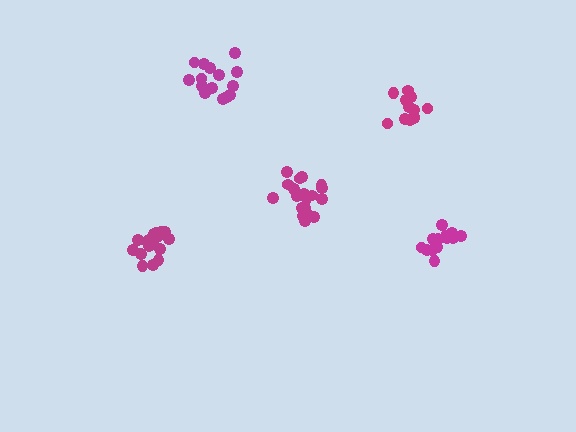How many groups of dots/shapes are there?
There are 5 groups.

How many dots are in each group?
Group 1: 17 dots, Group 2: 13 dots, Group 3: 16 dots, Group 4: 19 dots, Group 5: 13 dots (78 total).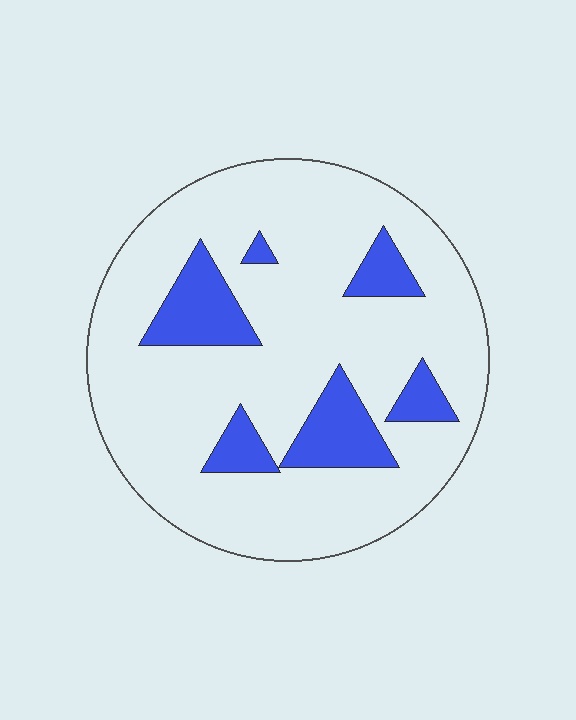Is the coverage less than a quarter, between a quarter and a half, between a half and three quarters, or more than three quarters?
Less than a quarter.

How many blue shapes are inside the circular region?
6.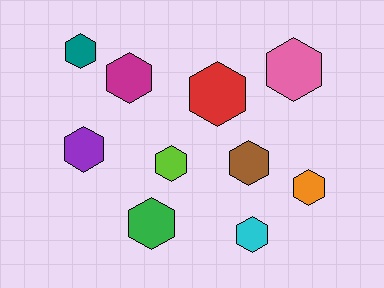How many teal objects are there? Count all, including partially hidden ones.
There is 1 teal object.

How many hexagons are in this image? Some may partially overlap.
There are 10 hexagons.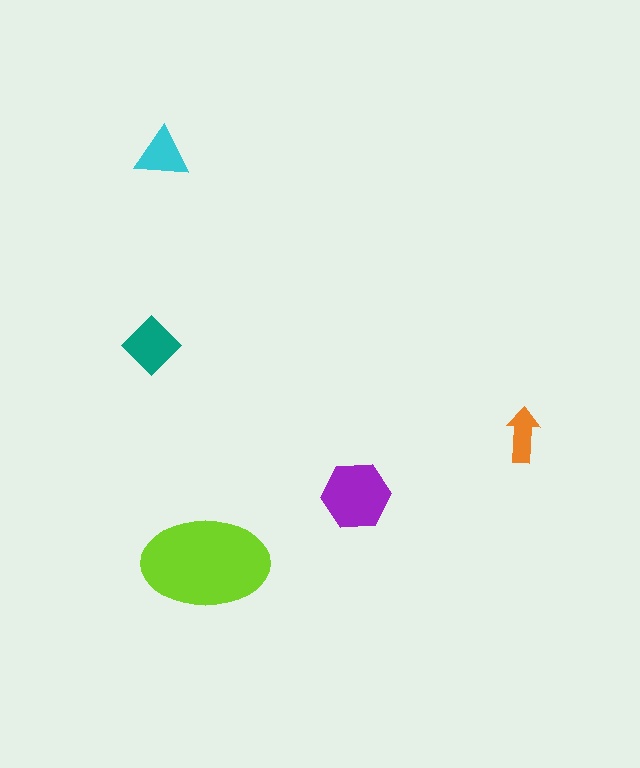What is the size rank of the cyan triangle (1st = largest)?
4th.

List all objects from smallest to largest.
The orange arrow, the cyan triangle, the teal diamond, the purple hexagon, the lime ellipse.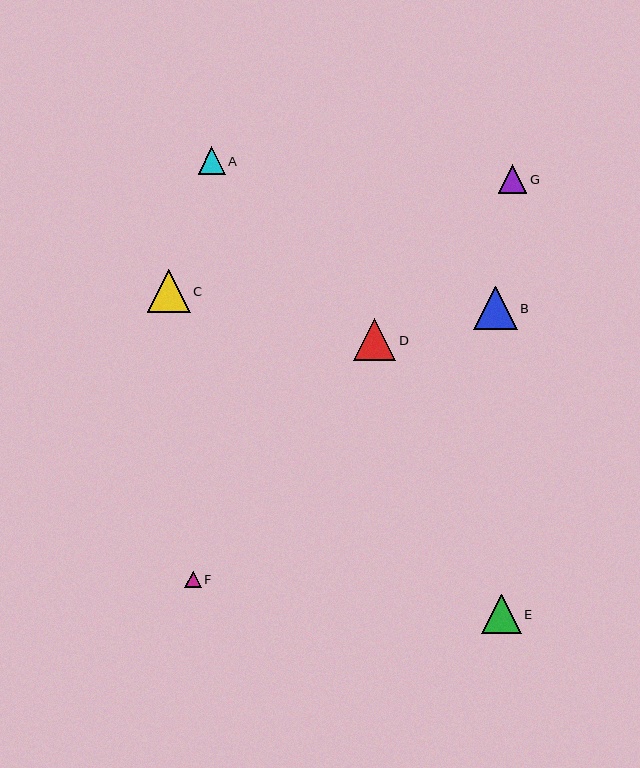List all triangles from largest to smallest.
From largest to smallest: B, C, D, E, G, A, F.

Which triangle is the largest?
Triangle B is the largest with a size of approximately 44 pixels.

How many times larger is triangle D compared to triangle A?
Triangle D is approximately 1.5 times the size of triangle A.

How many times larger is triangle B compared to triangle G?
Triangle B is approximately 1.5 times the size of triangle G.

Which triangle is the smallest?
Triangle F is the smallest with a size of approximately 16 pixels.